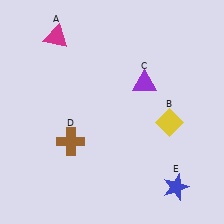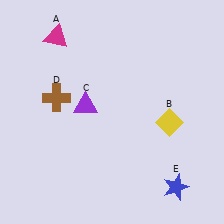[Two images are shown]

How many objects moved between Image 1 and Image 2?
2 objects moved between the two images.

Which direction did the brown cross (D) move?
The brown cross (D) moved up.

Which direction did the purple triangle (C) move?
The purple triangle (C) moved left.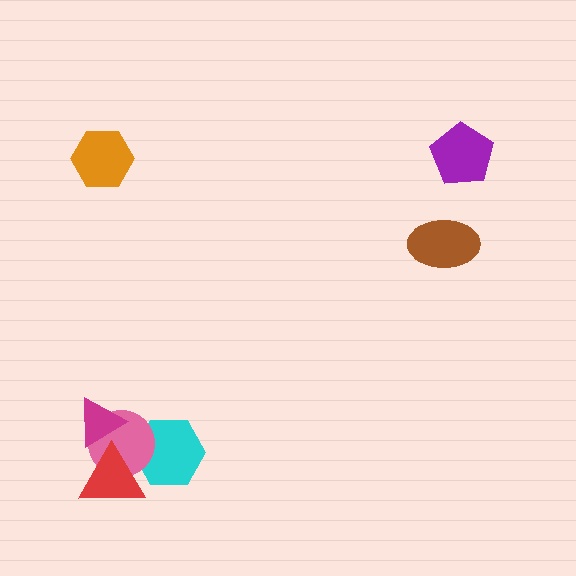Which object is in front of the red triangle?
The magenta triangle is in front of the red triangle.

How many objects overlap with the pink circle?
3 objects overlap with the pink circle.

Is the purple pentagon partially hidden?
No, no other shape covers it.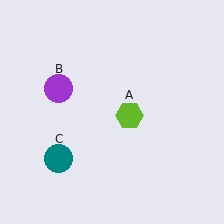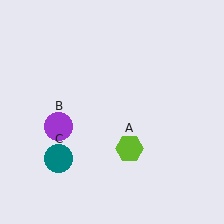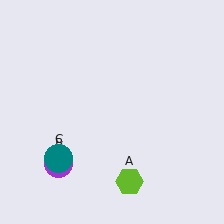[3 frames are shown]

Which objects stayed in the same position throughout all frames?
Teal circle (object C) remained stationary.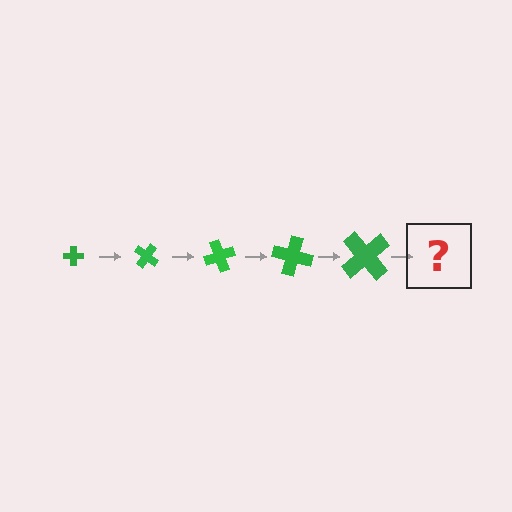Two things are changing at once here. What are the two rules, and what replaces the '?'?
The two rules are that the cross grows larger each step and it rotates 35 degrees each step. The '?' should be a cross, larger than the previous one and rotated 175 degrees from the start.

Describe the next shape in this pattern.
It should be a cross, larger than the previous one and rotated 175 degrees from the start.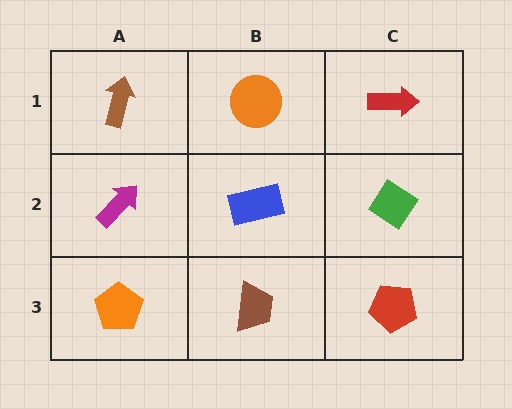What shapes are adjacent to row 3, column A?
A magenta arrow (row 2, column A), a brown trapezoid (row 3, column B).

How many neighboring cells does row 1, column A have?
2.